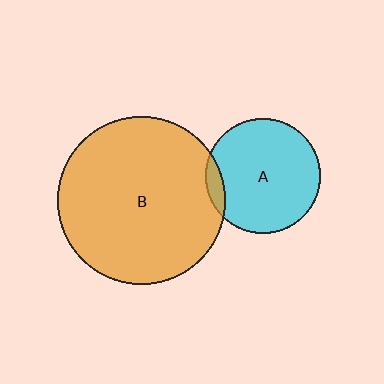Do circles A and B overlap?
Yes.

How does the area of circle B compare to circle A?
Approximately 2.1 times.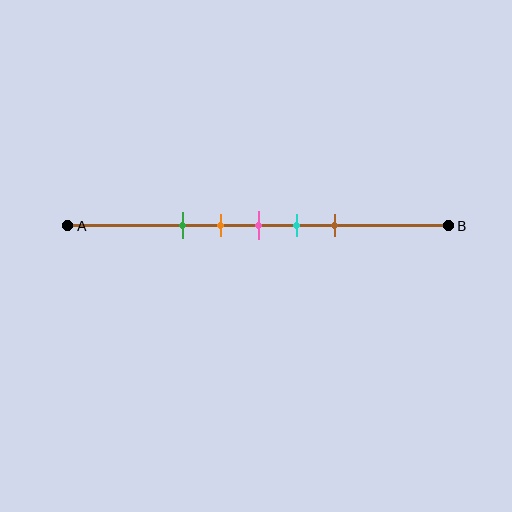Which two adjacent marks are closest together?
The orange and pink marks are the closest adjacent pair.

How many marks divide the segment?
There are 5 marks dividing the segment.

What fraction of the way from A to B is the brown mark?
The brown mark is approximately 70% (0.7) of the way from A to B.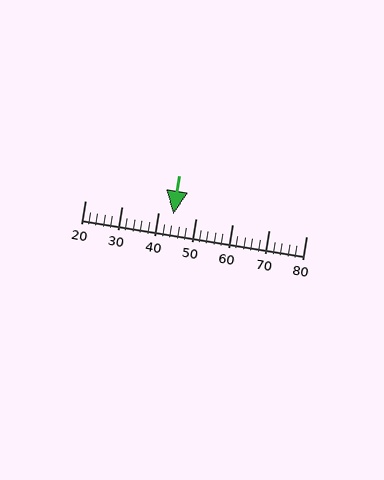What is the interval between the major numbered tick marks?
The major tick marks are spaced 10 units apart.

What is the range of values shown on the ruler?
The ruler shows values from 20 to 80.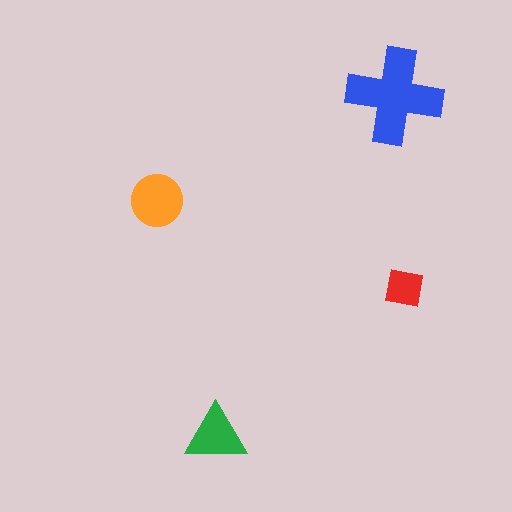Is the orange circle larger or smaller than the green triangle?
Larger.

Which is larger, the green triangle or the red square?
The green triangle.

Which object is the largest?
The blue cross.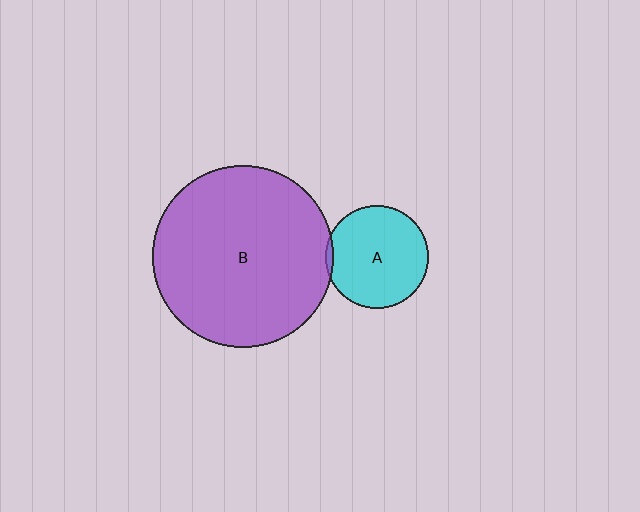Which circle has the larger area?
Circle B (purple).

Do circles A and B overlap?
Yes.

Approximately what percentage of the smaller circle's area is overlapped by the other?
Approximately 5%.